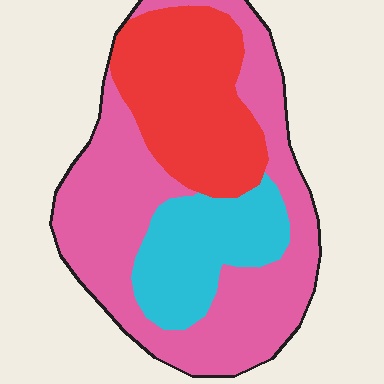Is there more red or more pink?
Pink.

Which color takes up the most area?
Pink, at roughly 50%.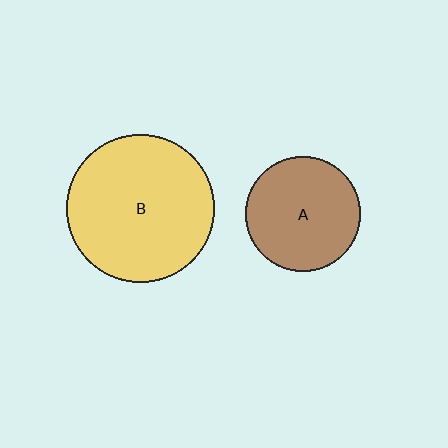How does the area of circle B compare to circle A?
Approximately 1.7 times.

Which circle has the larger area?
Circle B (yellow).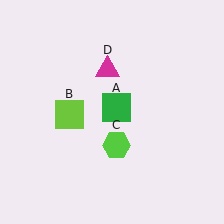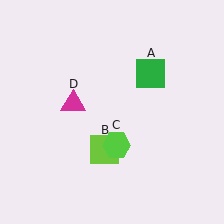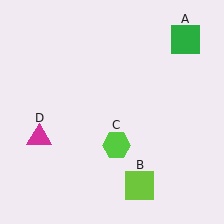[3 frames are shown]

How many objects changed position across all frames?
3 objects changed position: green square (object A), lime square (object B), magenta triangle (object D).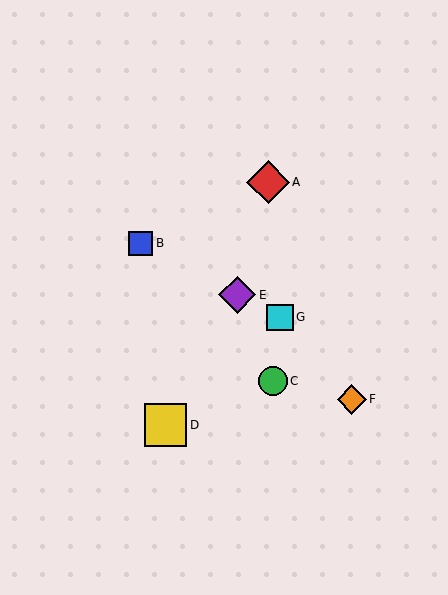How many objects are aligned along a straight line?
3 objects (B, E, G) are aligned along a straight line.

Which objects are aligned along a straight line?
Objects B, E, G are aligned along a straight line.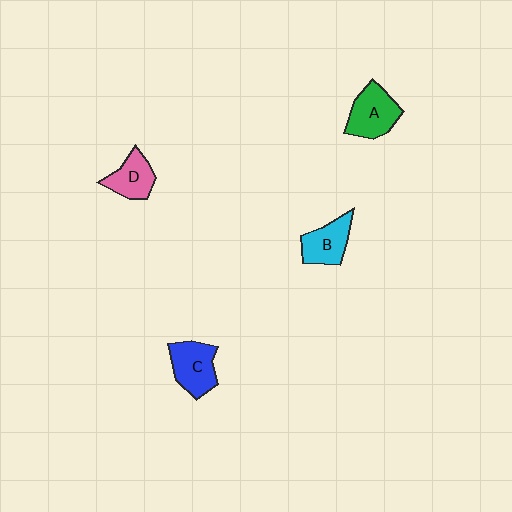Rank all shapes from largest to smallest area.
From largest to smallest: A (green), C (blue), B (cyan), D (pink).